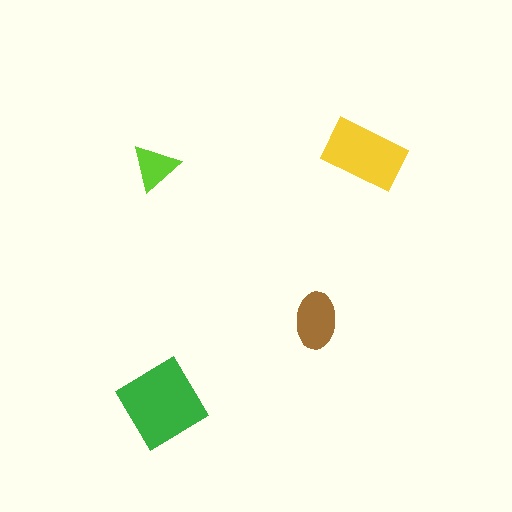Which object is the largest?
The green diamond.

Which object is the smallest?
The lime triangle.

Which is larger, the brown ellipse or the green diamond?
The green diamond.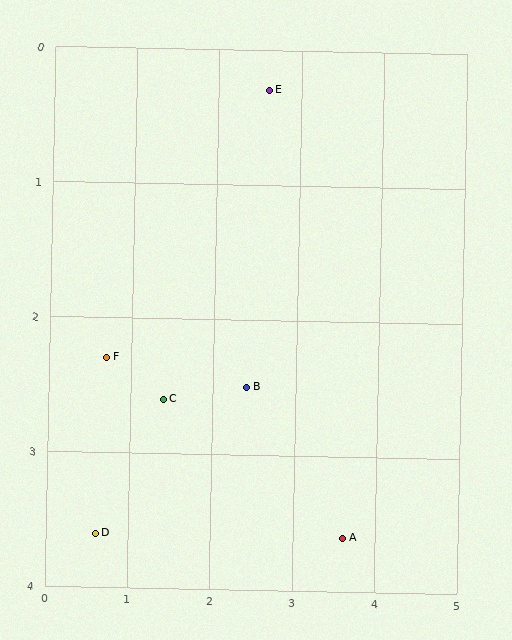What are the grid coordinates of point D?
Point D is at approximately (0.6, 3.6).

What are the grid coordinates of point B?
Point B is at approximately (2.4, 2.5).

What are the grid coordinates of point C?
Point C is at approximately (1.4, 2.6).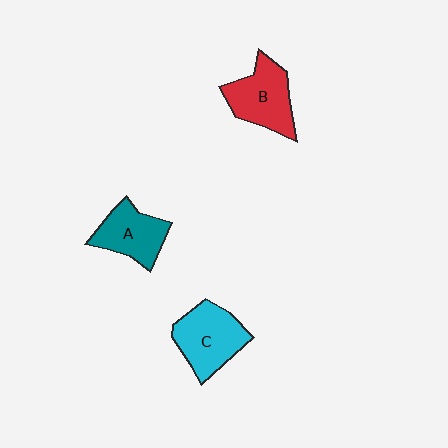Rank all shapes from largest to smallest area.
From largest to smallest: C (cyan), B (red), A (teal).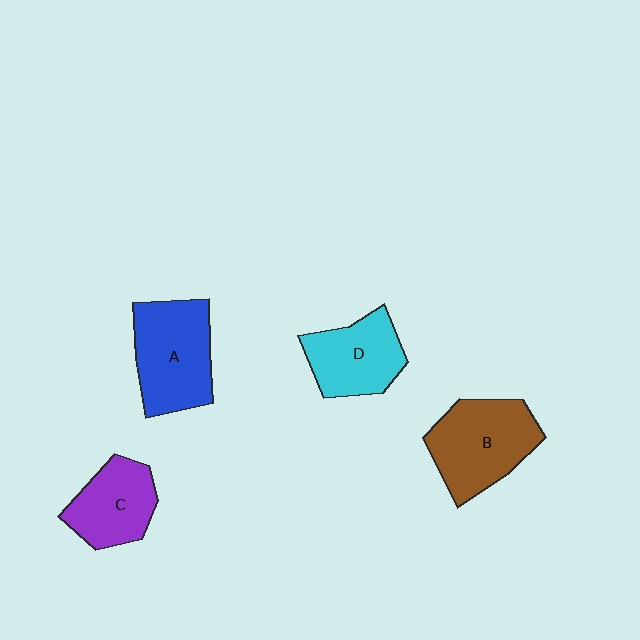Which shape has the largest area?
Shape B (brown).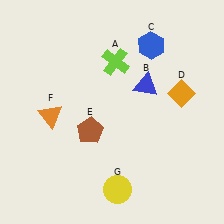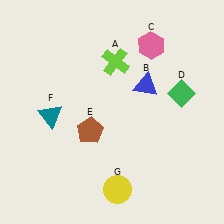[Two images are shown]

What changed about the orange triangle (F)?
In Image 1, F is orange. In Image 2, it changed to teal.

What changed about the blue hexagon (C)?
In Image 1, C is blue. In Image 2, it changed to pink.